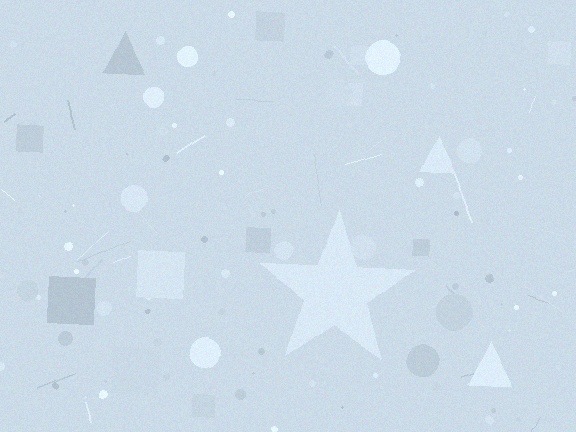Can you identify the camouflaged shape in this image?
The camouflaged shape is a star.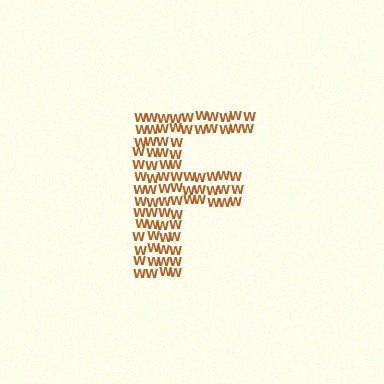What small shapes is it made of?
It is made of small letter W's.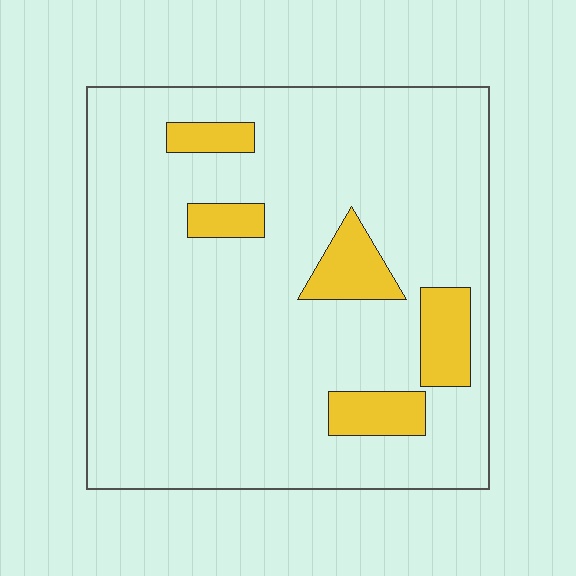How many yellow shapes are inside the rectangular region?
5.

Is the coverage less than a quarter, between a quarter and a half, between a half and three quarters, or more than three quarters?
Less than a quarter.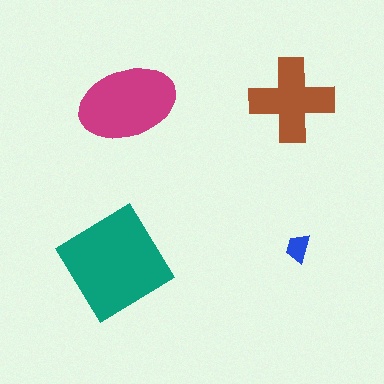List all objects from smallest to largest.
The blue trapezoid, the brown cross, the magenta ellipse, the teal diamond.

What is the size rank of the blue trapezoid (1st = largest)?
4th.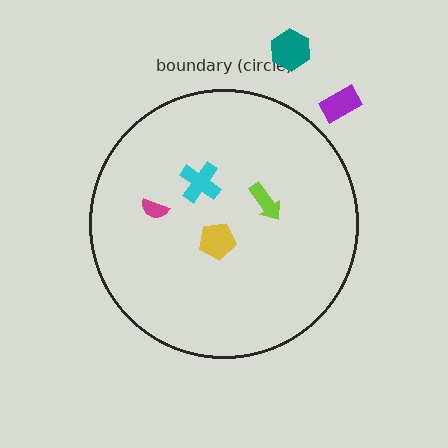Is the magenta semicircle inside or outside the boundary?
Inside.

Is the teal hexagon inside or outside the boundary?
Outside.